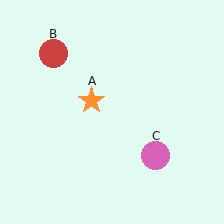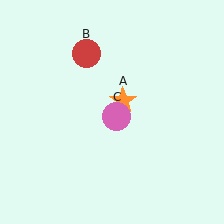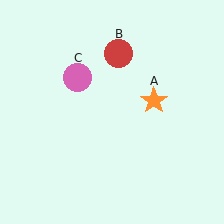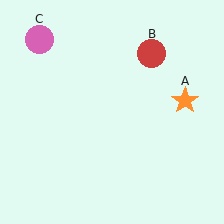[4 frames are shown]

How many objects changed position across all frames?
3 objects changed position: orange star (object A), red circle (object B), pink circle (object C).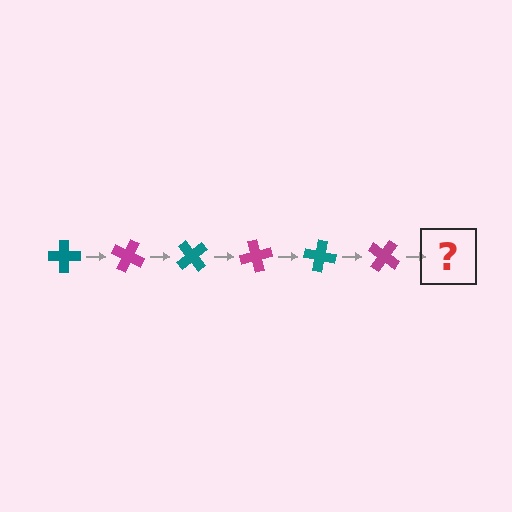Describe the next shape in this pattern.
It should be a teal cross, rotated 150 degrees from the start.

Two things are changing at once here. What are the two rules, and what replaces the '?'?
The two rules are that it rotates 25 degrees each step and the color cycles through teal and magenta. The '?' should be a teal cross, rotated 150 degrees from the start.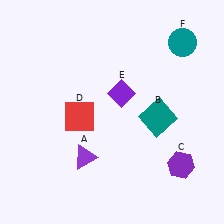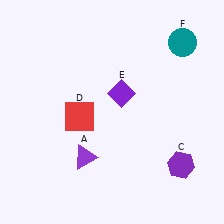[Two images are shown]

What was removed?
The teal square (B) was removed in Image 2.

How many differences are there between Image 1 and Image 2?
There is 1 difference between the two images.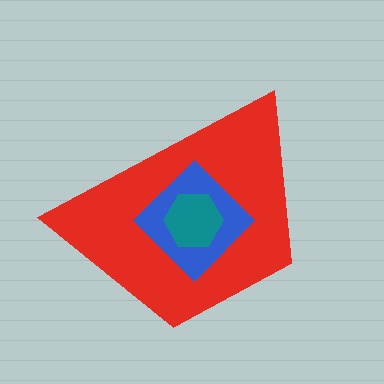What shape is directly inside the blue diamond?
The teal hexagon.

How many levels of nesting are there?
3.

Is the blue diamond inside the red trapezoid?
Yes.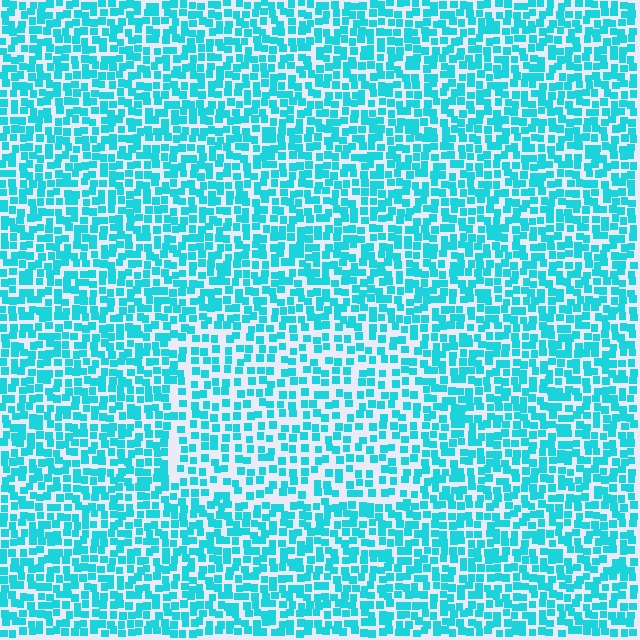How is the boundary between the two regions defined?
The boundary is defined by a change in element density (approximately 1.5x ratio). All elements are the same color, size, and shape.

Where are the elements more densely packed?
The elements are more densely packed outside the rectangle boundary.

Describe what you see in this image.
The image contains small cyan elements arranged at two different densities. A rectangle-shaped region is visible where the elements are less densely packed than the surrounding area.